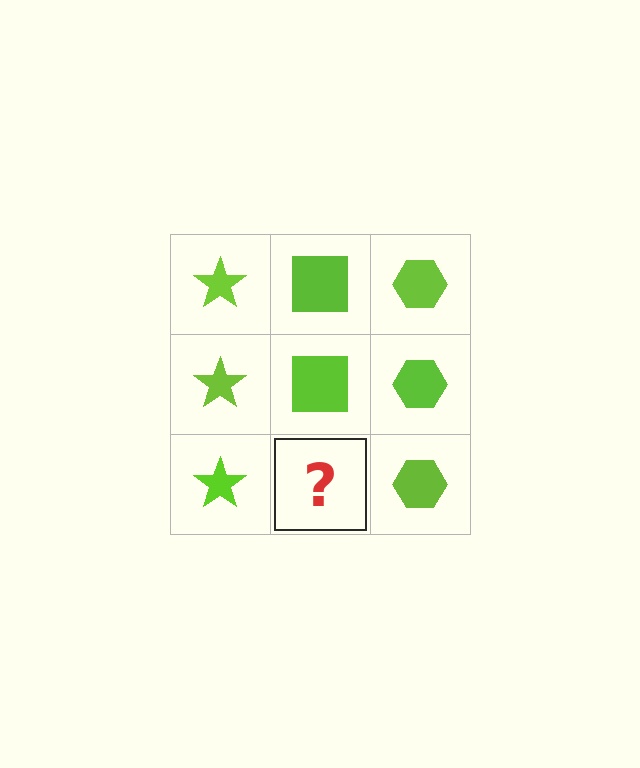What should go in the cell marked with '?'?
The missing cell should contain a lime square.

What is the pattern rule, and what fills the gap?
The rule is that each column has a consistent shape. The gap should be filled with a lime square.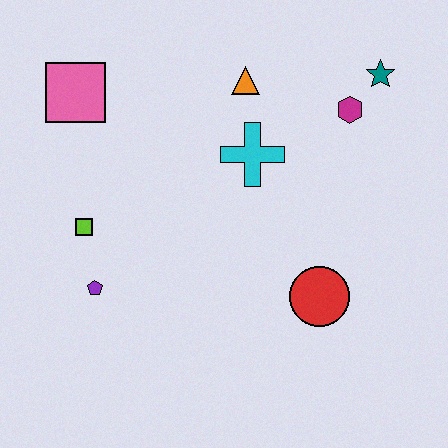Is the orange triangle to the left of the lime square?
No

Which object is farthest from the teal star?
The purple pentagon is farthest from the teal star.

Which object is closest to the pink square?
The lime square is closest to the pink square.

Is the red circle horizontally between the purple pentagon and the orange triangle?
No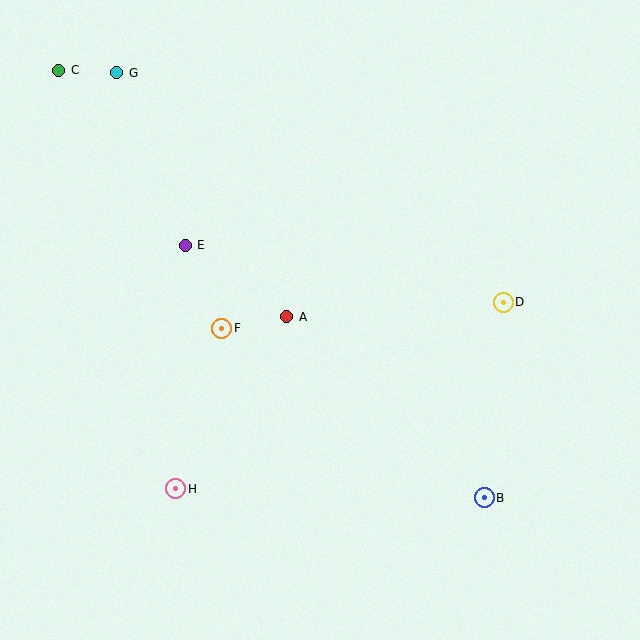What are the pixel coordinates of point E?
Point E is at (185, 245).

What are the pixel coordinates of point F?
Point F is at (222, 328).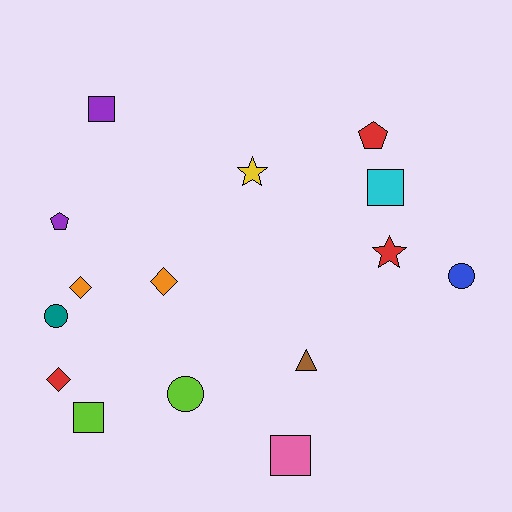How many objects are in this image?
There are 15 objects.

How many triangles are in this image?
There is 1 triangle.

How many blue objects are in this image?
There is 1 blue object.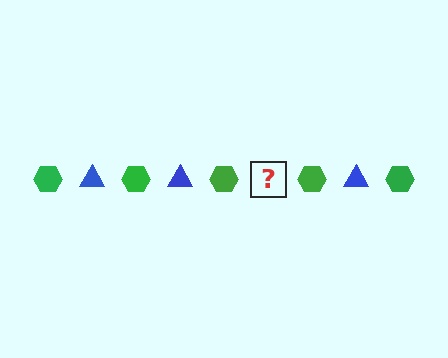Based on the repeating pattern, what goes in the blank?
The blank should be a blue triangle.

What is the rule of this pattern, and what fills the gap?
The rule is that the pattern alternates between green hexagon and blue triangle. The gap should be filled with a blue triangle.